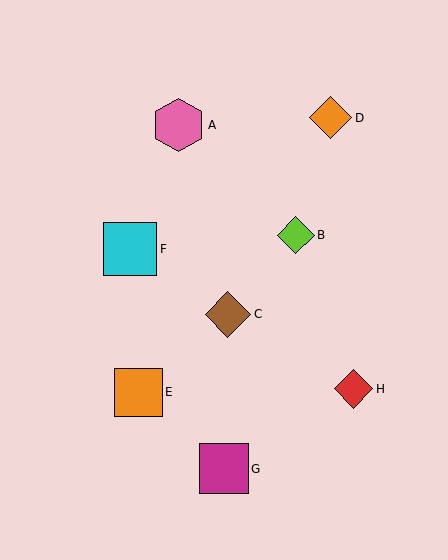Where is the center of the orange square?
The center of the orange square is at (138, 392).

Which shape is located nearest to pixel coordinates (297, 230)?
The lime diamond (labeled B) at (296, 235) is nearest to that location.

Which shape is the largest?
The cyan square (labeled F) is the largest.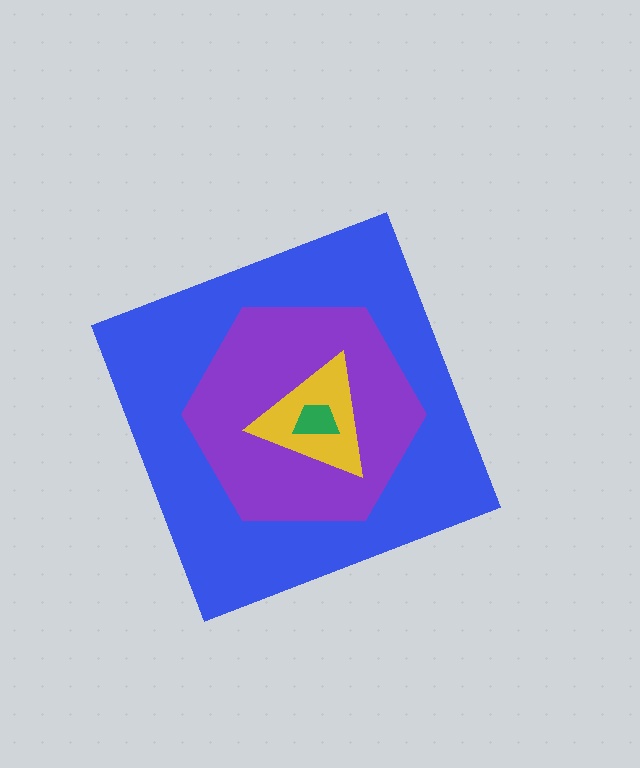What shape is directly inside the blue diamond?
The purple hexagon.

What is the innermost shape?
The green trapezoid.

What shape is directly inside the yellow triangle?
The green trapezoid.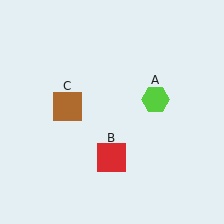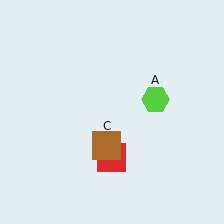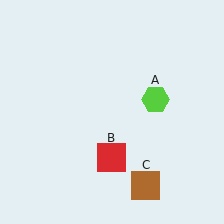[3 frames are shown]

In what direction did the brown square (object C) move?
The brown square (object C) moved down and to the right.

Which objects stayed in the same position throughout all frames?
Lime hexagon (object A) and red square (object B) remained stationary.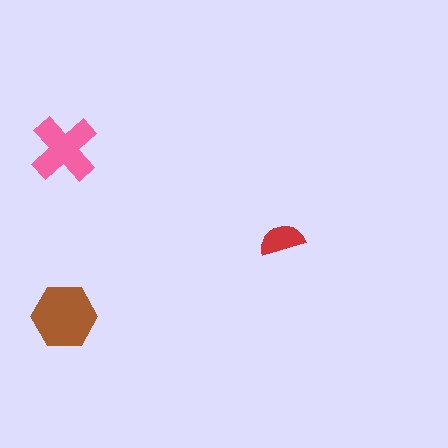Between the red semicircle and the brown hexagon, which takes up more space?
The brown hexagon.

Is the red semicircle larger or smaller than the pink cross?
Smaller.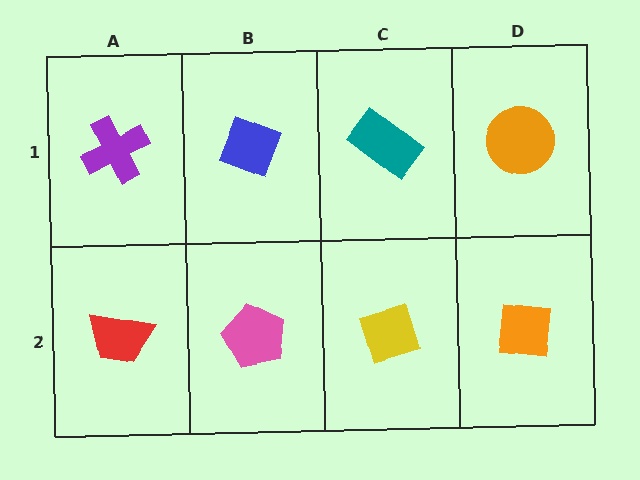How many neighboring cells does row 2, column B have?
3.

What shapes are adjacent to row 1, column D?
An orange square (row 2, column D), a teal rectangle (row 1, column C).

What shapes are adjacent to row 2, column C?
A teal rectangle (row 1, column C), a pink pentagon (row 2, column B), an orange square (row 2, column D).